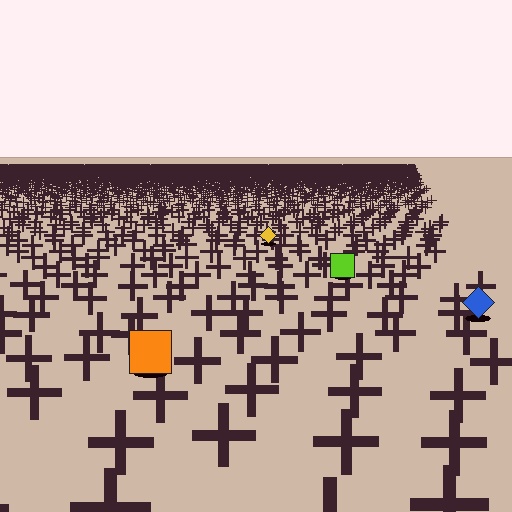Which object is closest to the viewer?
The orange square is closest. The texture marks near it are larger and more spread out.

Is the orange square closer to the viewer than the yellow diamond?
Yes. The orange square is closer — you can tell from the texture gradient: the ground texture is coarser near it.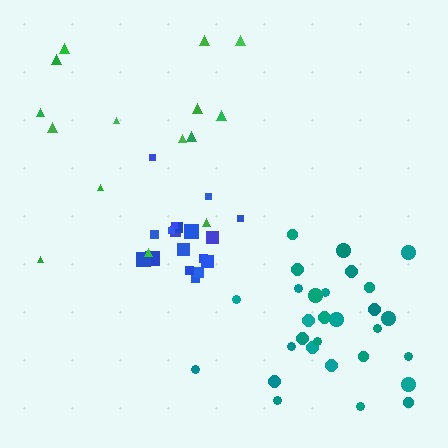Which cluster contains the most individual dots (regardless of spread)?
Teal (29).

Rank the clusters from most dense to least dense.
blue, teal, green.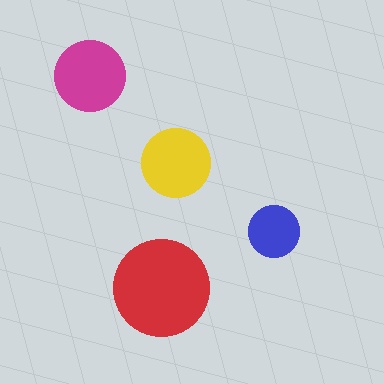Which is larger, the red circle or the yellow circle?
The red one.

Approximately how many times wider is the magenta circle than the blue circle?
About 1.5 times wider.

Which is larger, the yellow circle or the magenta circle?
The magenta one.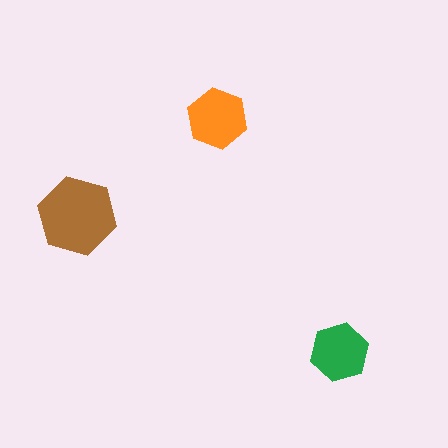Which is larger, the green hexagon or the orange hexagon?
The orange one.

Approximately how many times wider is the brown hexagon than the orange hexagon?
About 1.5 times wider.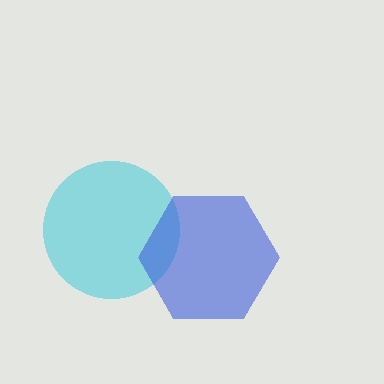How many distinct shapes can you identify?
There are 2 distinct shapes: a cyan circle, a blue hexagon.